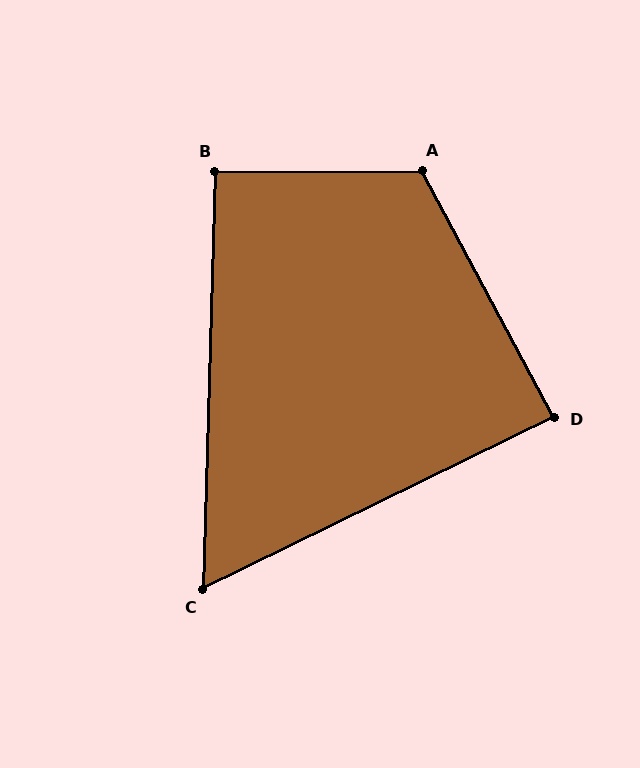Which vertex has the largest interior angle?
A, at approximately 118 degrees.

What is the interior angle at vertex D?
Approximately 88 degrees (approximately right).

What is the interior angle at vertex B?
Approximately 92 degrees (approximately right).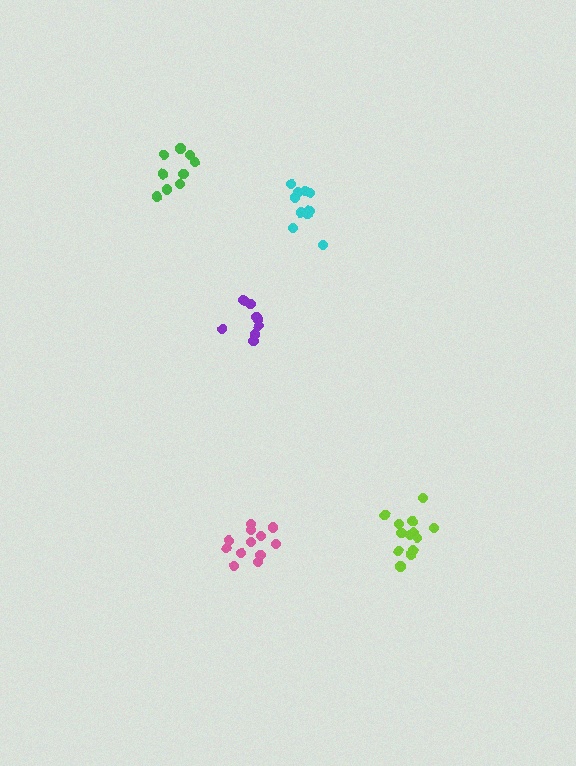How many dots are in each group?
Group 1: 9 dots, Group 2: 14 dots, Group 3: 10 dots, Group 4: 12 dots, Group 5: 9 dots (54 total).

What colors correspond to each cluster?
The clusters are colored: green, lime, cyan, pink, purple.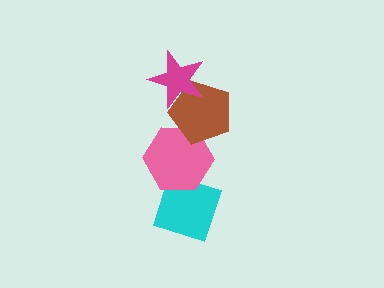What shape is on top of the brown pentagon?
The magenta star is on top of the brown pentagon.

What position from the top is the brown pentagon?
The brown pentagon is 2nd from the top.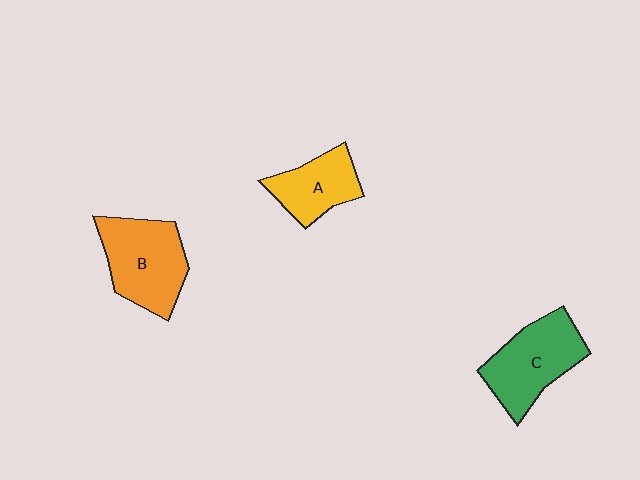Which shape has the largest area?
Shape B (orange).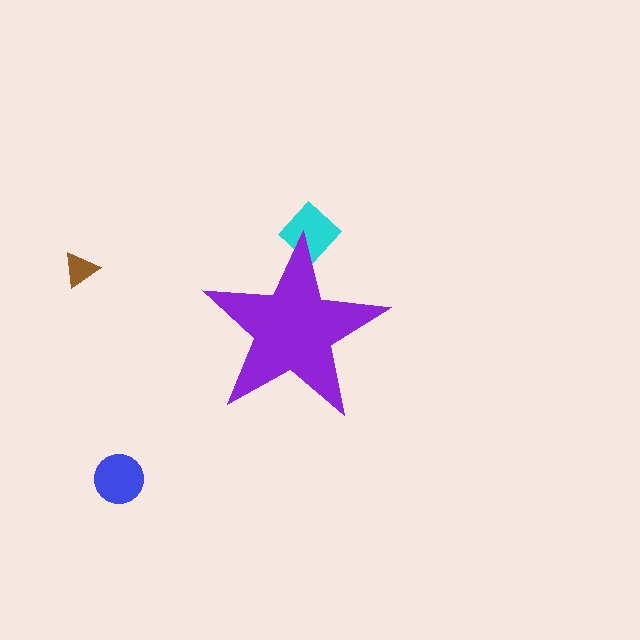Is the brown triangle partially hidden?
No, the brown triangle is fully visible.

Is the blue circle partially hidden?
No, the blue circle is fully visible.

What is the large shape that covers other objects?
A purple star.